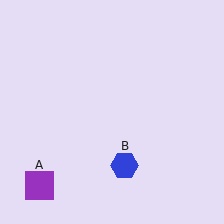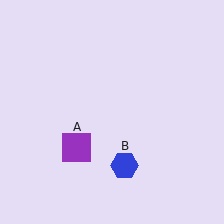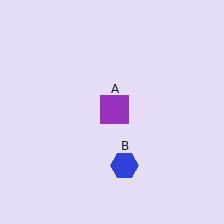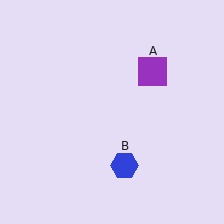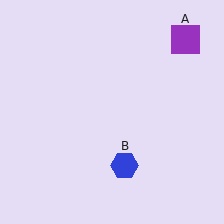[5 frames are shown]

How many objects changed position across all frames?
1 object changed position: purple square (object A).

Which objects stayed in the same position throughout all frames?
Blue hexagon (object B) remained stationary.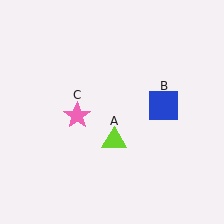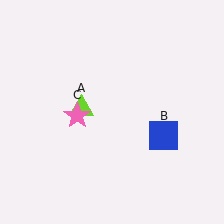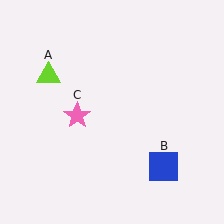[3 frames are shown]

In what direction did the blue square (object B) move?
The blue square (object B) moved down.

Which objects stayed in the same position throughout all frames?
Pink star (object C) remained stationary.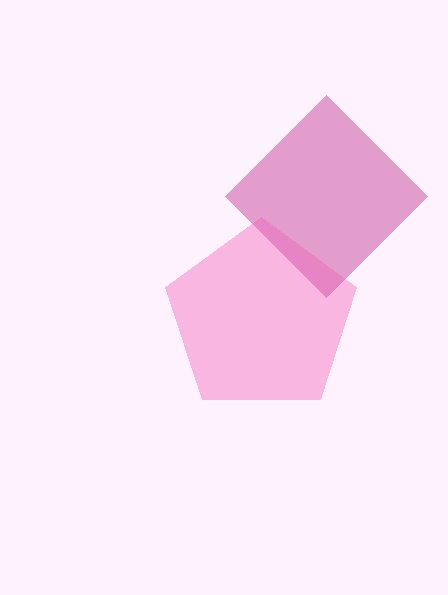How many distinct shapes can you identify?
There are 2 distinct shapes: a magenta diamond, a pink pentagon.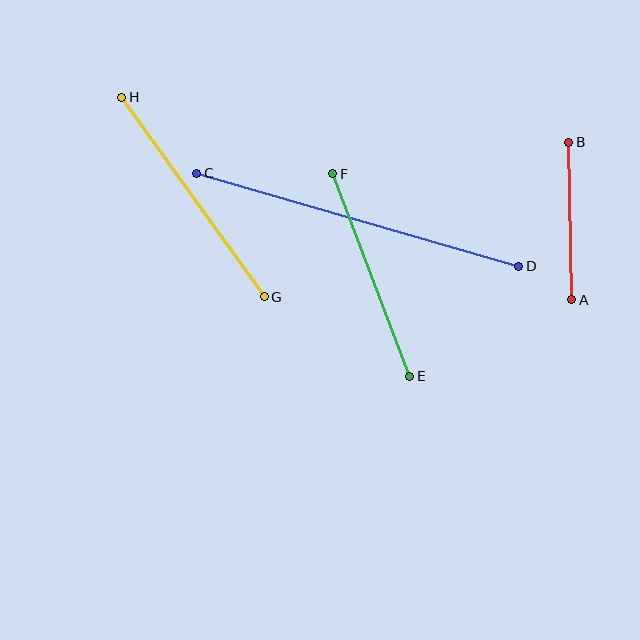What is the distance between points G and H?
The distance is approximately 245 pixels.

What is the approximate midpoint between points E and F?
The midpoint is at approximately (371, 275) pixels.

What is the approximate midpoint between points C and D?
The midpoint is at approximately (358, 220) pixels.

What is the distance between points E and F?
The distance is approximately 217 pixels.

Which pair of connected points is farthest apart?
Points C and D are farthest apart.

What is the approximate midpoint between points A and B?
The midpoint is at approximately (570, 221) pixels.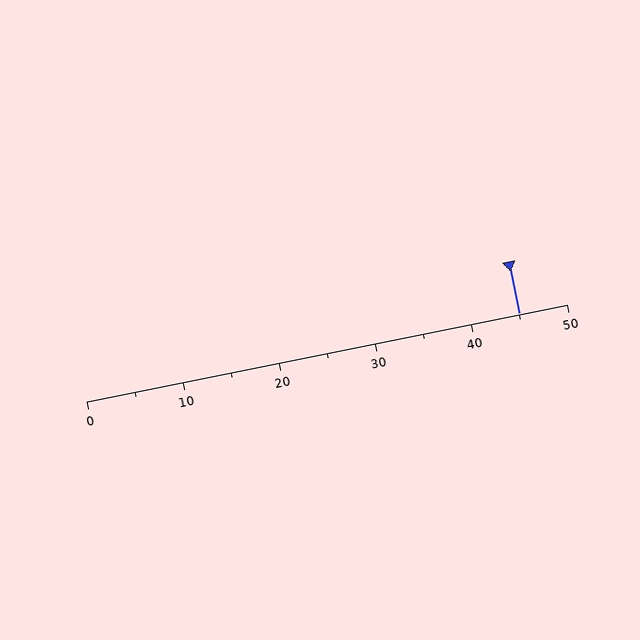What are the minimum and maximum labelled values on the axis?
The axis runs from 0 to 50.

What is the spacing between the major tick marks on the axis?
The major ticks are spaced 10 apart.